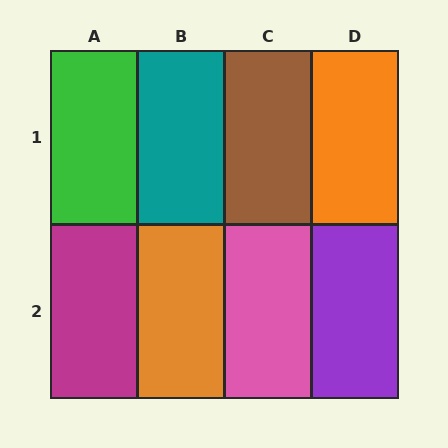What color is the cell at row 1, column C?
Brown.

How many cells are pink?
1 cell is pink.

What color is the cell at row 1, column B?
Teal.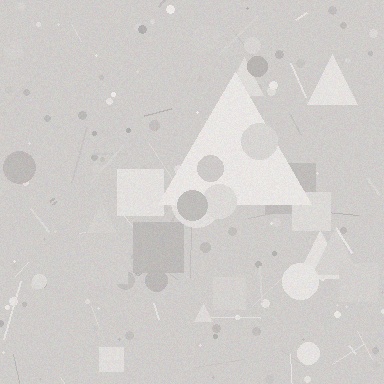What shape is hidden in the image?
A triangle is hidden in the image.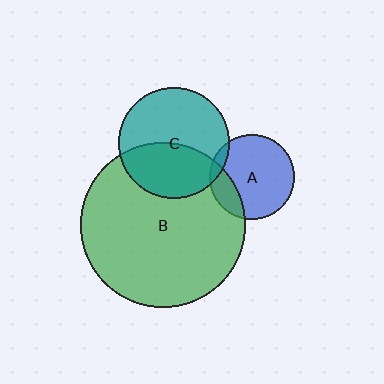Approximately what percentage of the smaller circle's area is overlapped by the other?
Approximately 10%.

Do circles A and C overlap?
Yes.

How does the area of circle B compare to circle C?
Approximately 2.2 times.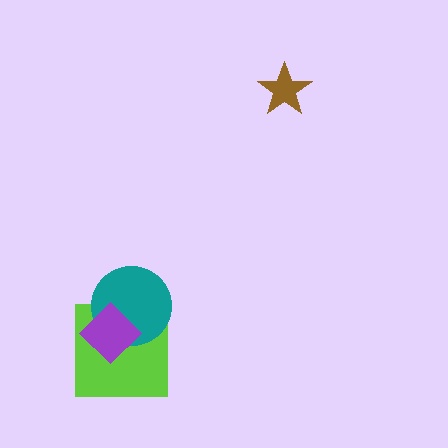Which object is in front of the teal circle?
The purple diamond is in front of the teal circle.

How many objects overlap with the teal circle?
2 objects overlap with the teal circle.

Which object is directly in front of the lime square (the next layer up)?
The teal circle is directly in front of the lime square.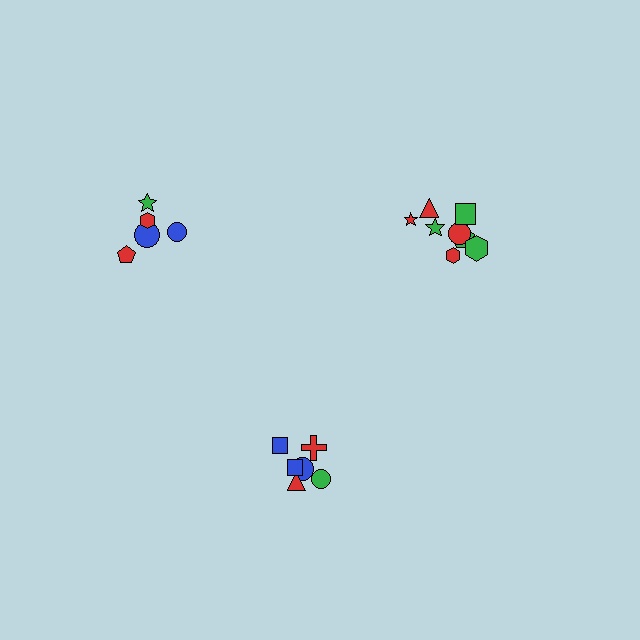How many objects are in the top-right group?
There are 8 objects.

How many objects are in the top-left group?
There are 5 objects.